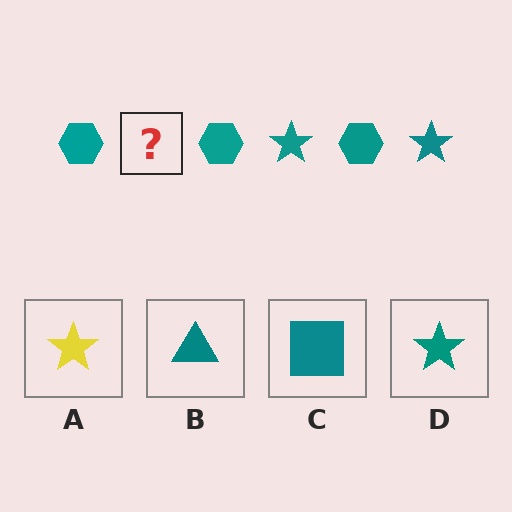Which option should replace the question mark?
Option D.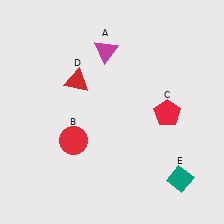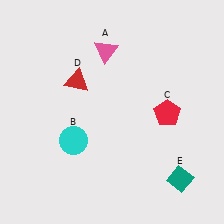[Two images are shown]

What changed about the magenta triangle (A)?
In Image 1, A is magenta. In Image 2, it changed to pink.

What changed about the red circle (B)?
In Image 1, B is red. In Image 2, it changed to cyan.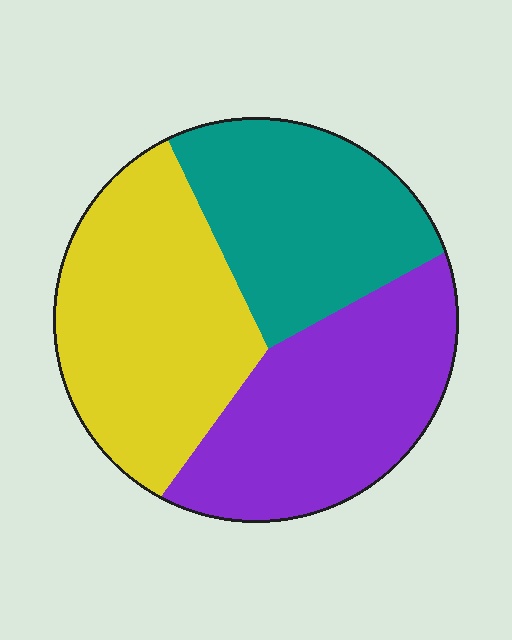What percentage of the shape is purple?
Purple covers 34% of the shape.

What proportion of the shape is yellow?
Yellow covers 37% of the shape.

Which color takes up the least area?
Teal, at roughly 30%.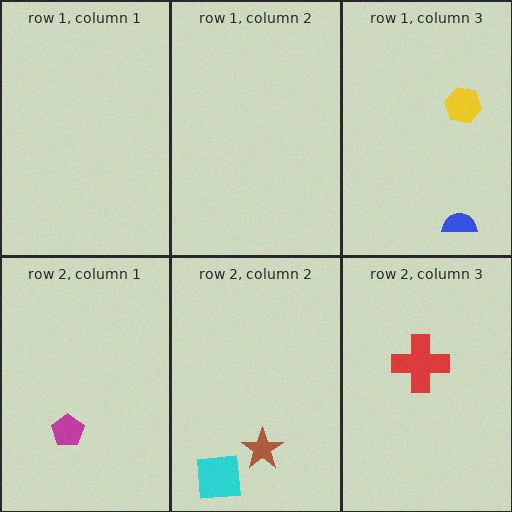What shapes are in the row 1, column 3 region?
The blue semicircle, the yellow hexagon.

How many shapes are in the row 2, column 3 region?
1.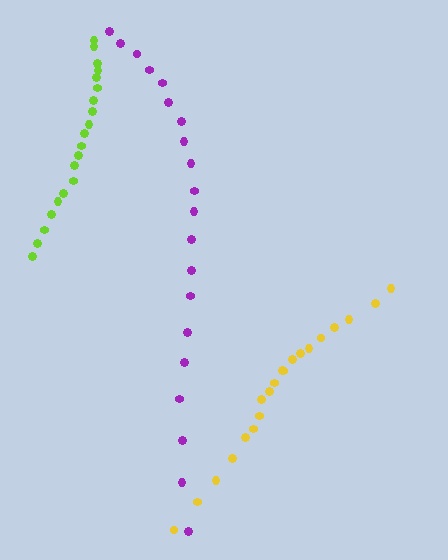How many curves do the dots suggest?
There are 3 distinct paths.